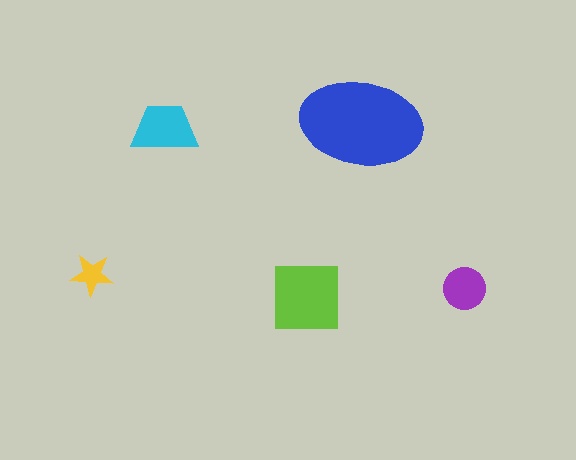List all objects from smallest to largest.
The yellow star, the purple circle, the cyan trapezoid, the lime square, the blue ellipse.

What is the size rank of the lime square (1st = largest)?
2nd.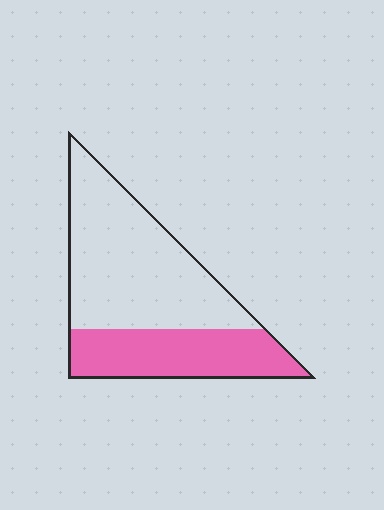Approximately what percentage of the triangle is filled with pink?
Approximately 35%.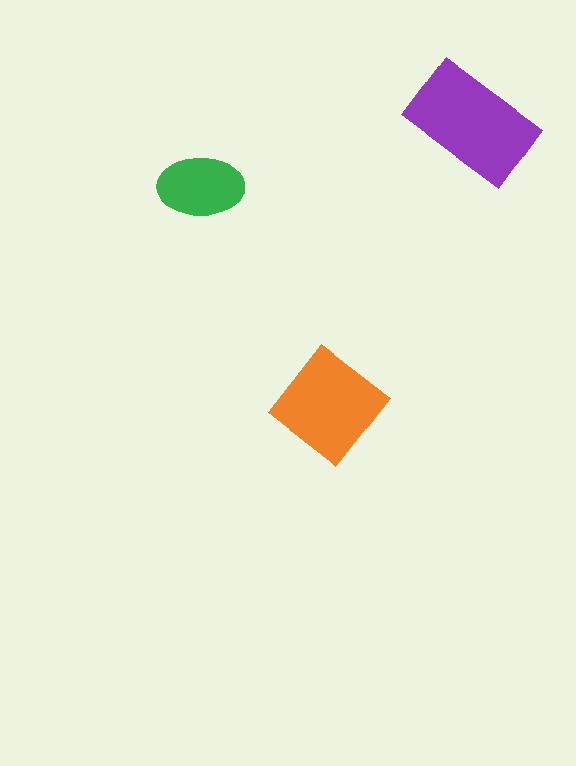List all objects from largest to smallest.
The purple rectangle, the orange diamond, the green ellipse.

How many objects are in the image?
There are 3 objects in the image.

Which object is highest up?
The purple rectangle is topmost.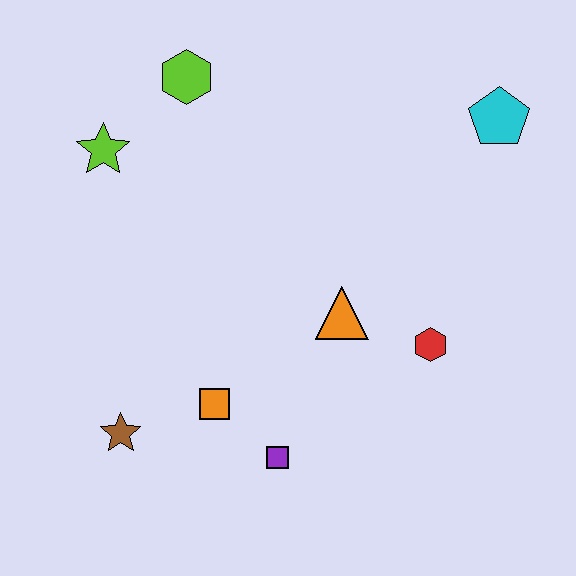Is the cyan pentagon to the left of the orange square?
No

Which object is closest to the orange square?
The purple square is closest to the orange square.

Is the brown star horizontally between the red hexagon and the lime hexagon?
No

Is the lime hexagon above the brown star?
Yes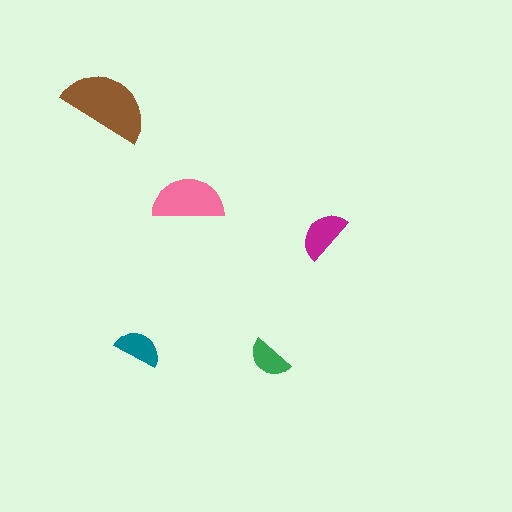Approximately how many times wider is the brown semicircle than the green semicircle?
About 2 times wider.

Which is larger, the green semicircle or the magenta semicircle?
The magenta one.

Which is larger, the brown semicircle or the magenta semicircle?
The brown one.